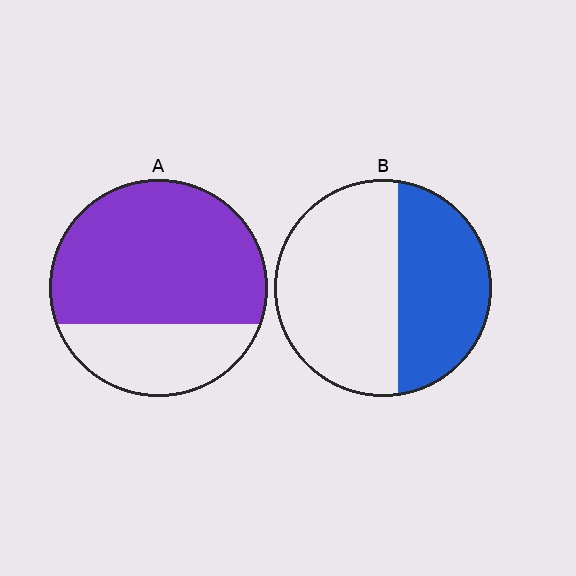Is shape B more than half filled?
No.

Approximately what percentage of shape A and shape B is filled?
A is approximately 70% and B is approximately 40%.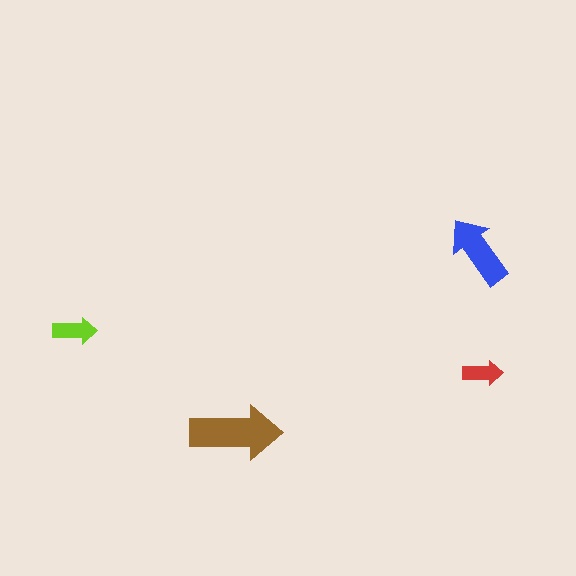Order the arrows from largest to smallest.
the brown one, the blue one, the lime one, the red one.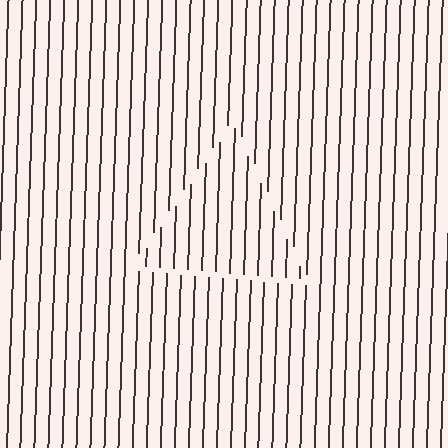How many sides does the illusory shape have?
3 sides — the line-ends trace a triangle.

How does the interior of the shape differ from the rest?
The interior of the shape contains the same grating, shifted by half a period — the contour is defined by the phase discontinuity where line-ends from the inner and outer gratings abut.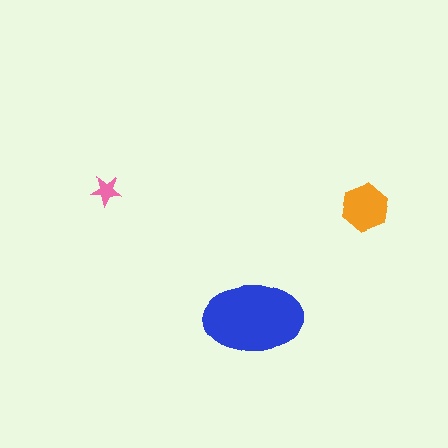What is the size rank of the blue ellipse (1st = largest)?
1st.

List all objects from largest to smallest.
The blue ellipse, the orange hexagon, the pink star.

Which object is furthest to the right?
The orange hexagon is rightmost.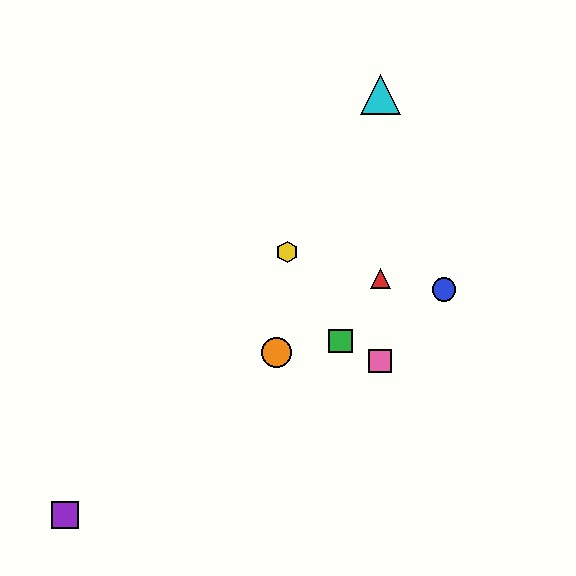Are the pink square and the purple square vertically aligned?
No, the pink square is at x≈380 and the purple square is at x≈65.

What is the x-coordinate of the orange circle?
The orange circle is at x≈277.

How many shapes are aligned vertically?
3 shapes (the red triangle, the cyan triangle, the pink square) are aligned vertically.